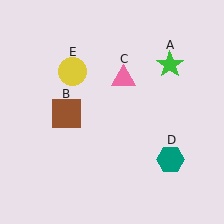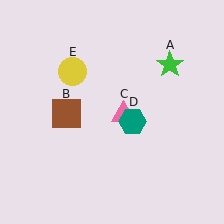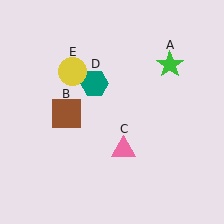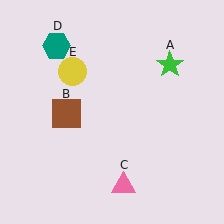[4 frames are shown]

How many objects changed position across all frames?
2 objects changed position: pink triangle (object C), teal hexagon (object D).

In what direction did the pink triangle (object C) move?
The pink triangle (object C) moved down.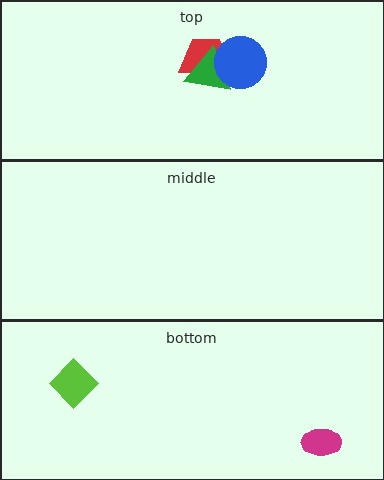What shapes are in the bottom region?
The magenta ellipse, the lime diamond.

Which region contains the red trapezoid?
The top region.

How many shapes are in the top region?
3.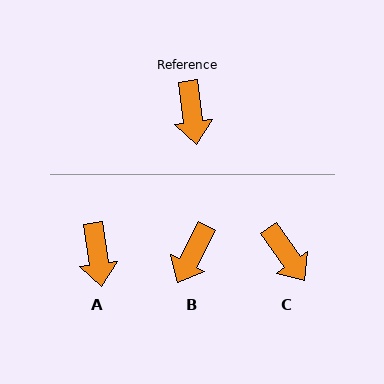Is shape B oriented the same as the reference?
No, it is off by about 35 degrees.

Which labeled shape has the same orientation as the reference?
A.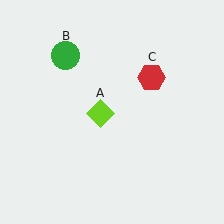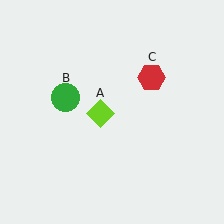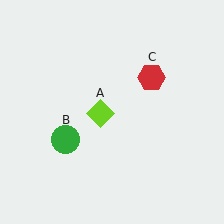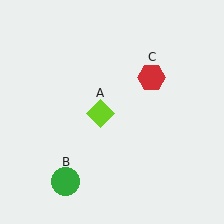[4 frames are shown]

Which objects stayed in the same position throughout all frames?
Lime diamond (object A) and red hexagon (object C) remained stationary.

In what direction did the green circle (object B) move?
The green circle (object B) moved down.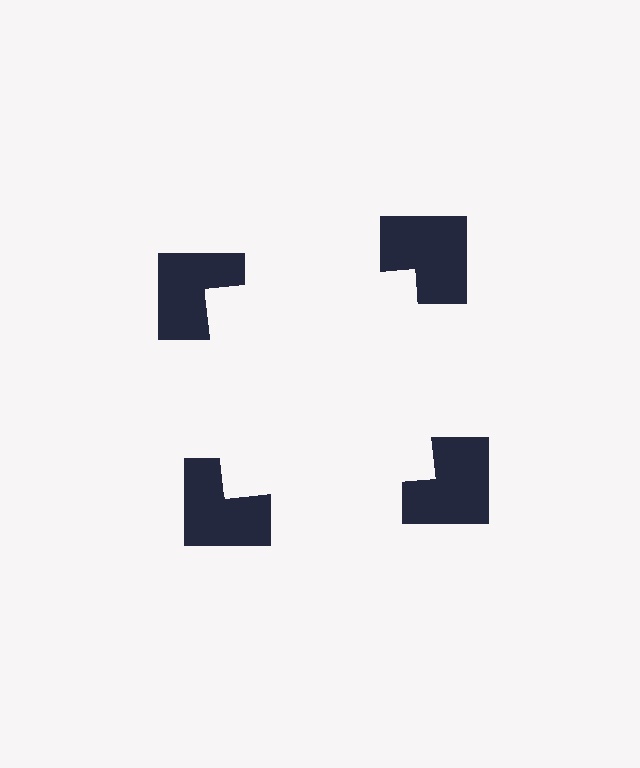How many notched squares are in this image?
There are 4 — one at each vertex of the illusory square.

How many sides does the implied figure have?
4 sides.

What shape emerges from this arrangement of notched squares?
An illusory square — its edges are inferred from the aligned wedge cuts in the notched squares, not physically drawn.